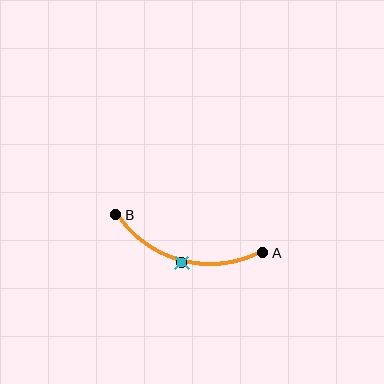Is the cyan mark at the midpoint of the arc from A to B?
Yes. The cyan mark lies on the arc at equal arc-length from both A and B — it is the arc midpoint.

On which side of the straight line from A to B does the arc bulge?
The arc bulges below the straight line connecting A and B.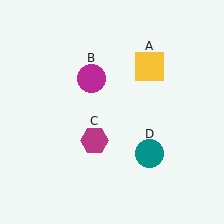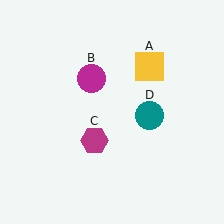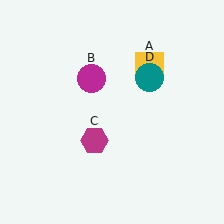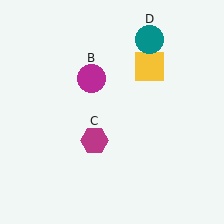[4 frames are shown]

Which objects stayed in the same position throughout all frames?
Yellow square (object A) and magenta circle (object B) and magenta hexagon (object C) remained stationary.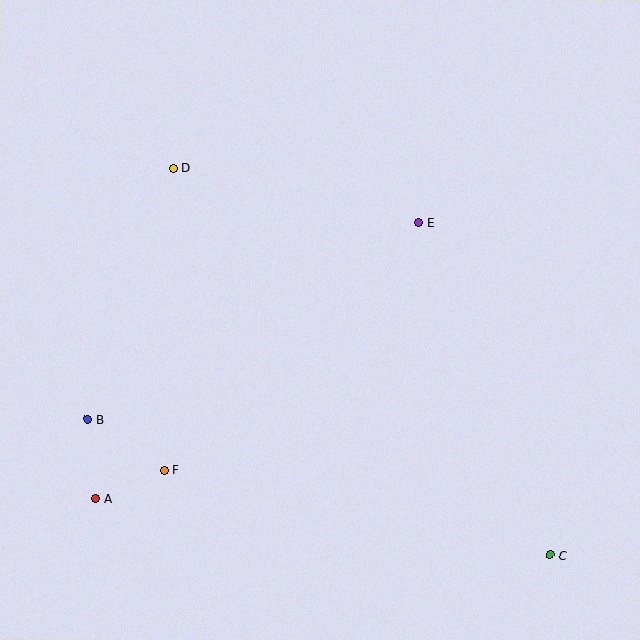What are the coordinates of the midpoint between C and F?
The midpoint between C and F is at (357, 513).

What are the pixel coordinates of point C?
Point C is at (550, 555).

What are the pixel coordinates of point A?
Point A is at (95, 498).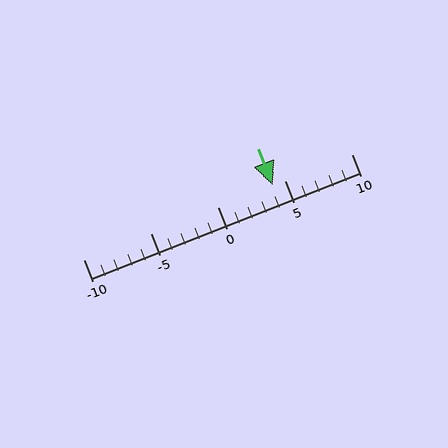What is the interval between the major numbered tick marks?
The major tick marks are spaced 5 units apart.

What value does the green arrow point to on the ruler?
The green arrow points to approximately 4.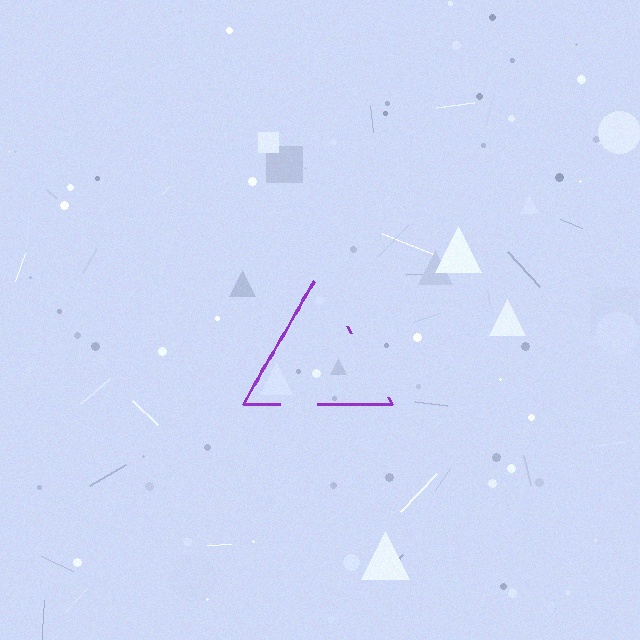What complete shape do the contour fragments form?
The contour fragments form a triangle.